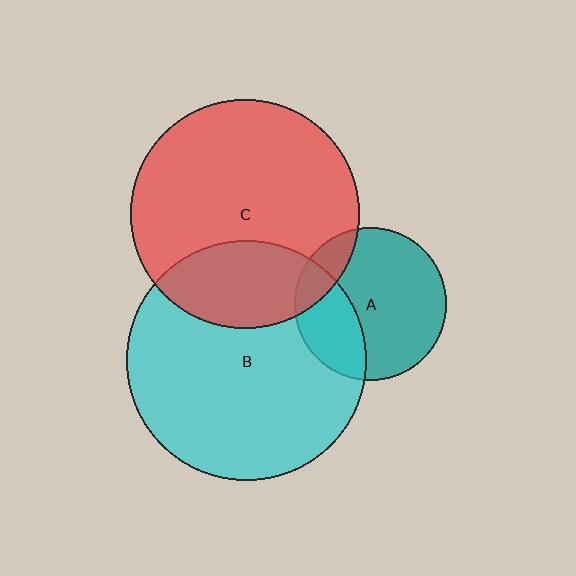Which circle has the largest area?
Circle B (cyan).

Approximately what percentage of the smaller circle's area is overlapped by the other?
Approximately 15%.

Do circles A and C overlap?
Yes.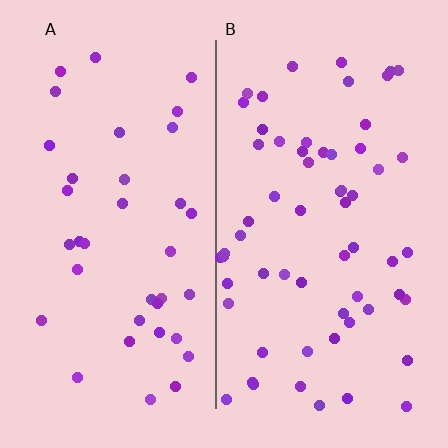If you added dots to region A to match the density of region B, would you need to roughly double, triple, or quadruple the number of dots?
Approximately double.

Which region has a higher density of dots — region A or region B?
B (the right).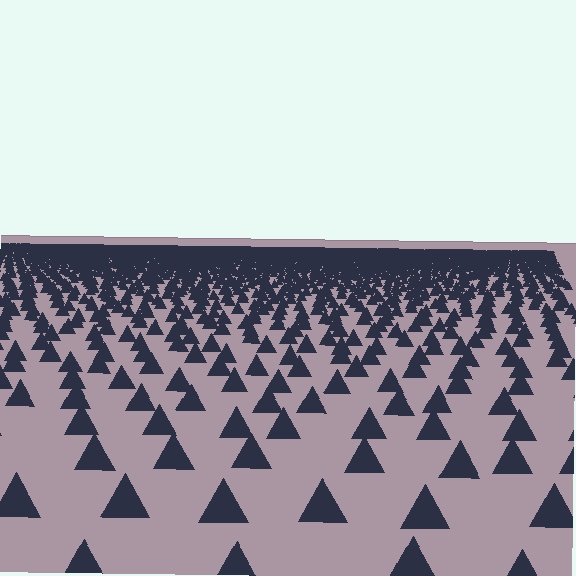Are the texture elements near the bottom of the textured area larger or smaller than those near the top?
Larger. Near the bottom, elements are closer to the viewer and appear at a bigger on-screen size.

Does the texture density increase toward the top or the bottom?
Density increases toward the top.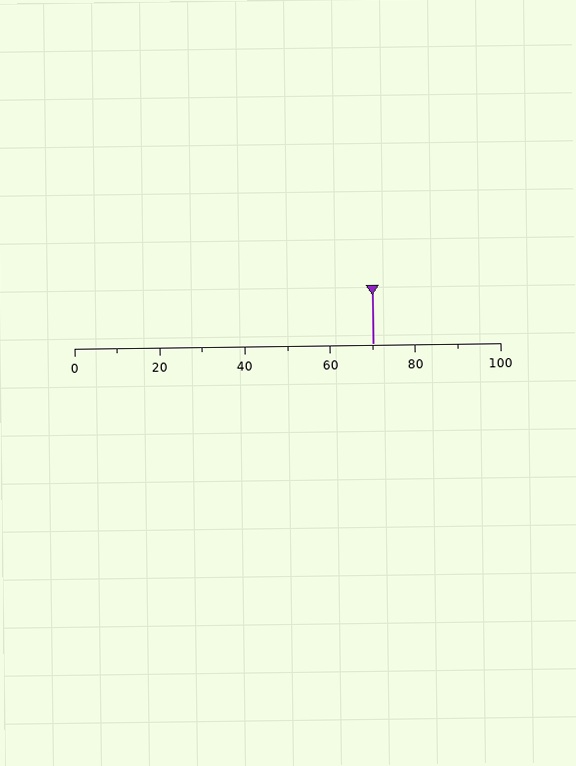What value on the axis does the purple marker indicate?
The marker indicates approximately 70.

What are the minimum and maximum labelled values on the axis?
The axis runs from 0 to 100.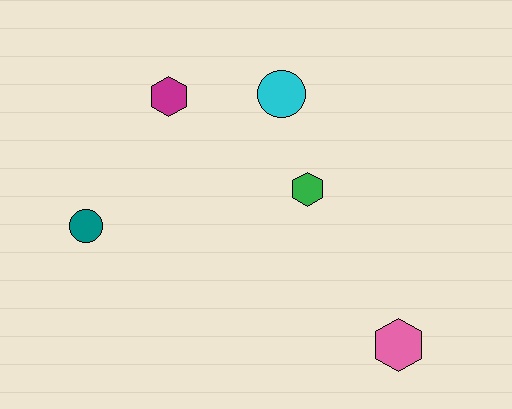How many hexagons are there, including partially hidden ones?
There are 3 hexagons.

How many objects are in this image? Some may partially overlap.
There are 5 objects.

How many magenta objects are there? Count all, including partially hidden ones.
There is 1 magenta object.